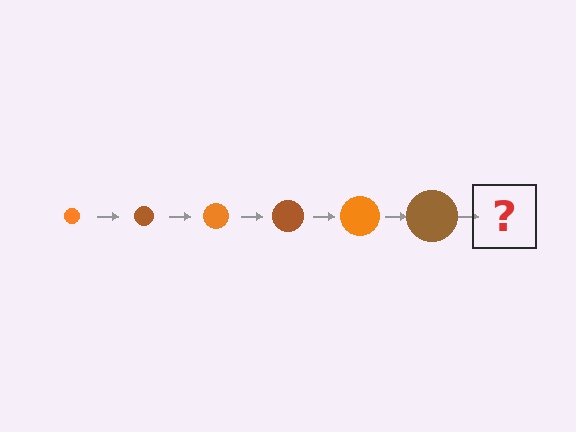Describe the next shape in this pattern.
It should be an orange circle, larger than the previous one.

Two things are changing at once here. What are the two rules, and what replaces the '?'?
The two rules are that the circle grows larger each step and the color cycles through orange and brown. The '?' should be an orange circle, larger than the previous one.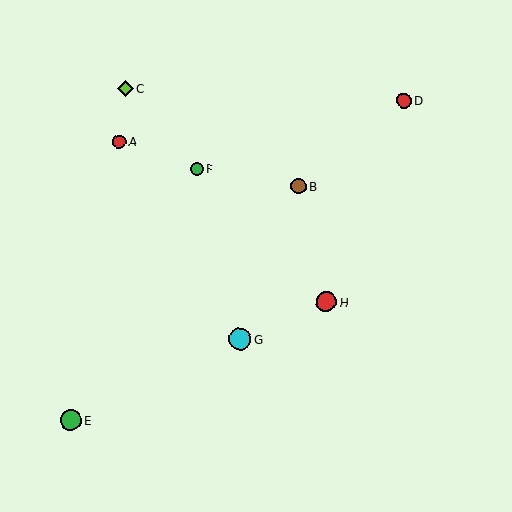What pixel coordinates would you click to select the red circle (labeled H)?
Click at (327, 302) to select the red circle H.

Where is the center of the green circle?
The center of the green circle is at (197, 169).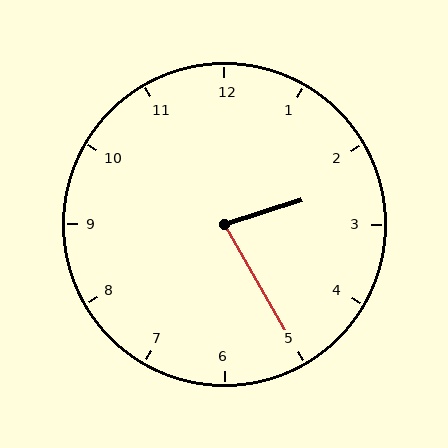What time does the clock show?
2:25.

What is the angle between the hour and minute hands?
Approximately 78 degrees.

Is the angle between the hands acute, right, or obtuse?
It is acute.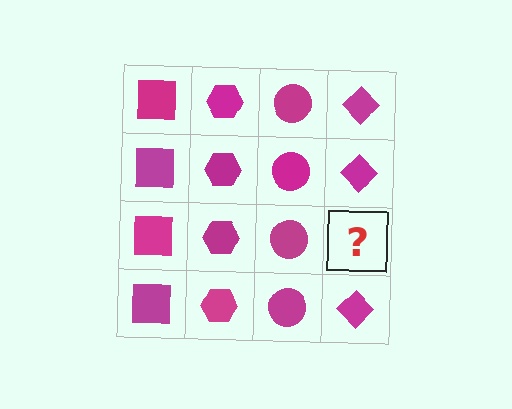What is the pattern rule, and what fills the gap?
The rule is that each column has a consistent shape. The gap should be filled with a magenta diamond.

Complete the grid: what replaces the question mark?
The question mark should be replaced with a magenta diamond.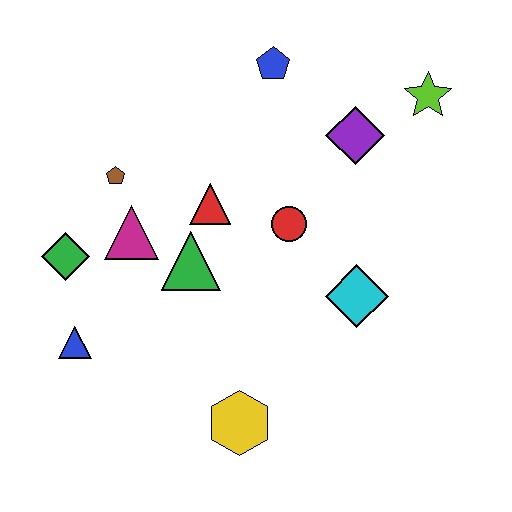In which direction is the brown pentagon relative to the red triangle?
The brown pentagon is to the left of the red triangle.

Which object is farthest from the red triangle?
The lime star is farthest from the red triangle.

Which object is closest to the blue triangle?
The green diamond is closest to the blue triangle.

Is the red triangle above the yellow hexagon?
Yes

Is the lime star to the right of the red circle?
Yes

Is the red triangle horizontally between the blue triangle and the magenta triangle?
No